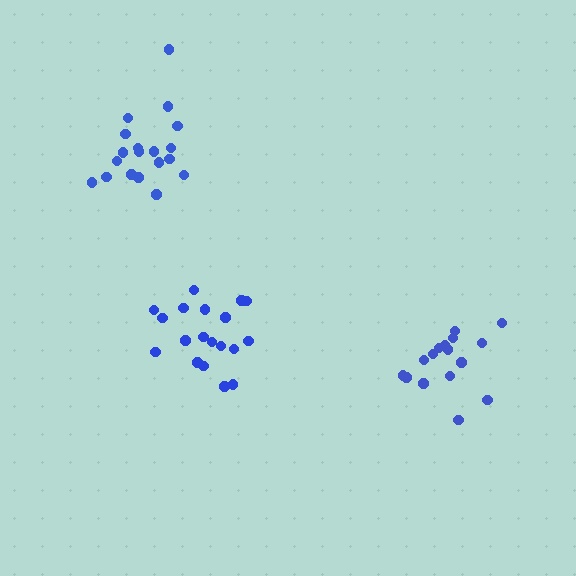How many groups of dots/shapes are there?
There are 3 groups.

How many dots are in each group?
Group 1: 16 dots, Group 2: 19 dots, Group 3: 19 dots (54 total).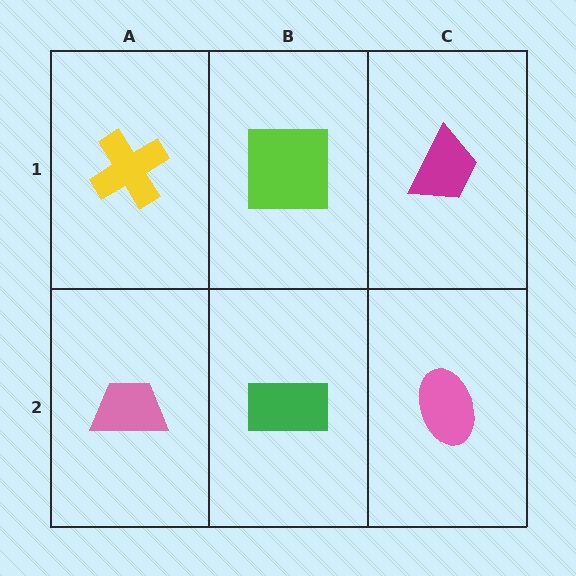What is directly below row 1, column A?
A pink trapezoid.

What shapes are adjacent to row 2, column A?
A yellow cross (row 1, column A), a green rectangle (row 2, column B).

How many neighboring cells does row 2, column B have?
3.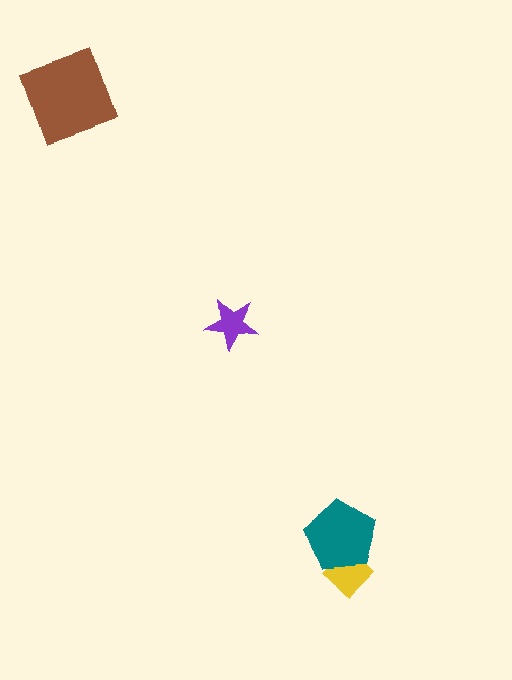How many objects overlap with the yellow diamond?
1 object overlaps with the yellow diamond.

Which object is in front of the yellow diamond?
The teal pentagon is in front of the yellow diamond.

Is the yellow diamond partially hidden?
Yes, it is partially covered by another shape.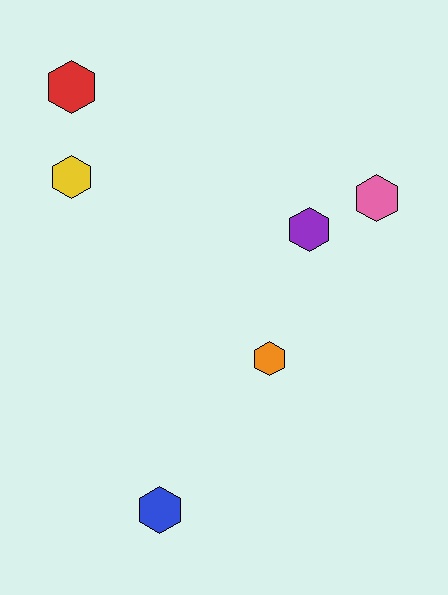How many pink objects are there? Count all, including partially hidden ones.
There is 1 pink object.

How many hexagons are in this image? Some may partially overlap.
There are 6 hexagons.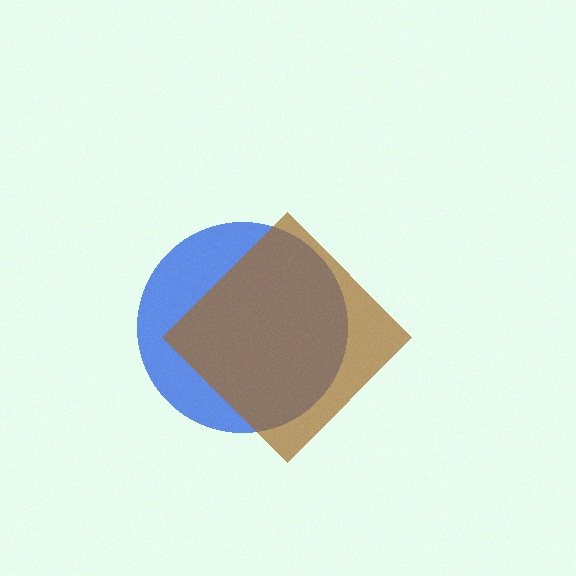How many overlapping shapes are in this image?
There are 2 overlapping shapes in the image.